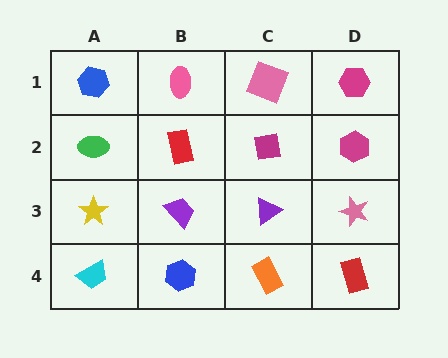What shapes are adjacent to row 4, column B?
A purple trapezoid (row 3, column B), a cyan trapezoid (row 4, column A), an orange rectangle (row 4, column C).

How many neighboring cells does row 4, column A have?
2.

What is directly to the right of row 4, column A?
A blue hexagon.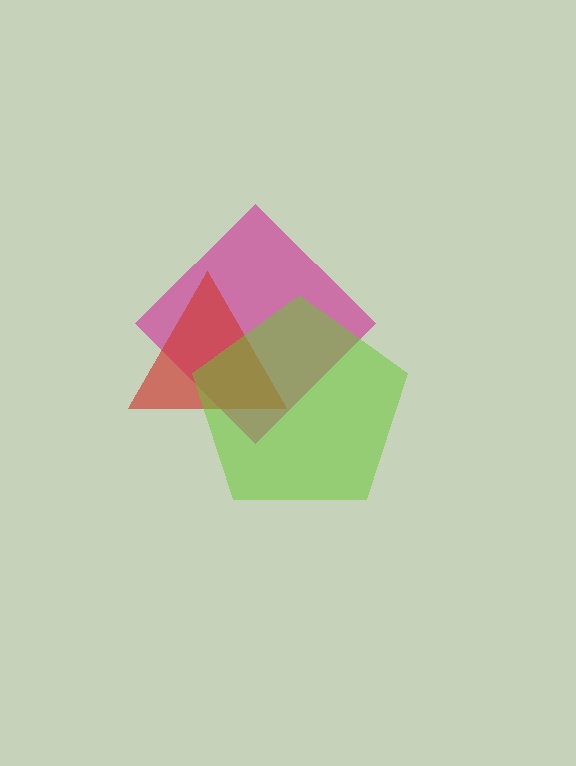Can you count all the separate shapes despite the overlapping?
Yes, there are 3 separate shapes.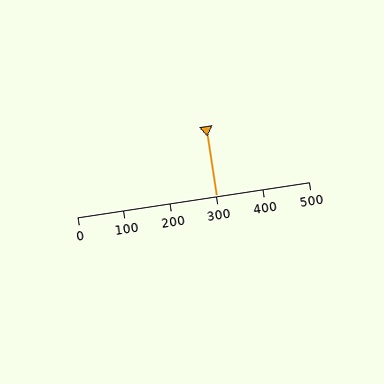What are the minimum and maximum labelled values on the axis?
The axis runs from 0 to 500.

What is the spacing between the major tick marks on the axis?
The major ticks are spaced 100 apart.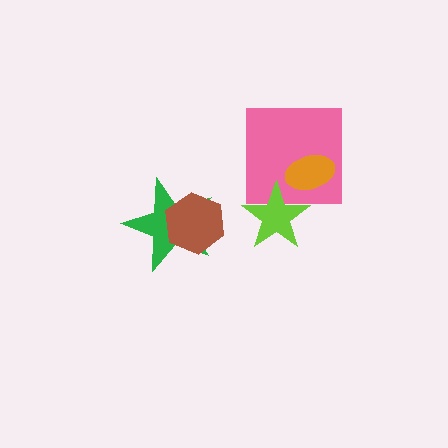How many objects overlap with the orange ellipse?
1 object overlaps with the orange ellipse.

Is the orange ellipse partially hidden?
No, no other shape covers it.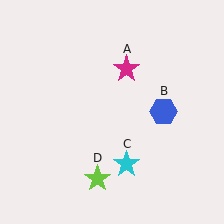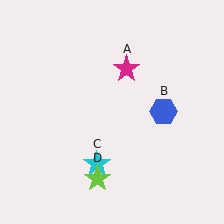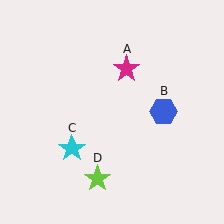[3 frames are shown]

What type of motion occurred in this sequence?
The cyan star (object C) rotated clockwise around the center of the scene.